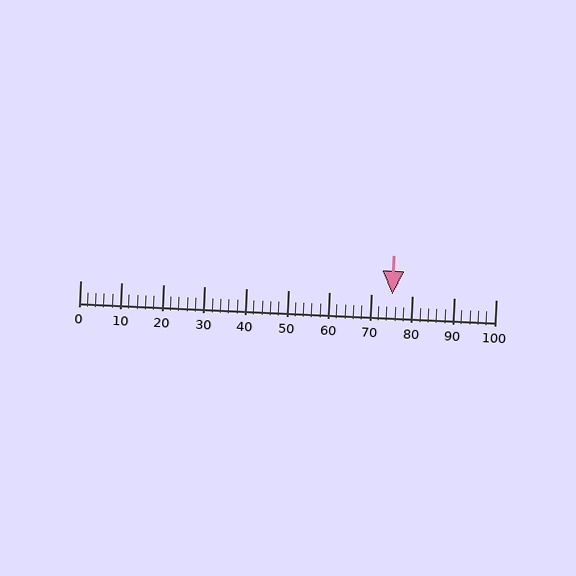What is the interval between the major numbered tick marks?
The major tick marks are spaced 10 units apart.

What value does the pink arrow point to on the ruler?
The pink arrow points to approximately 75.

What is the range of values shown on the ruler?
The ruler shows values from 0 to 100.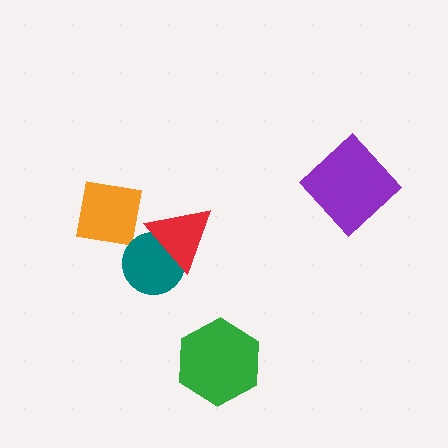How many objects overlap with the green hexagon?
0 objects overlap with the green hexagon.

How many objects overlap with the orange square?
0 objects overlap with the orange square.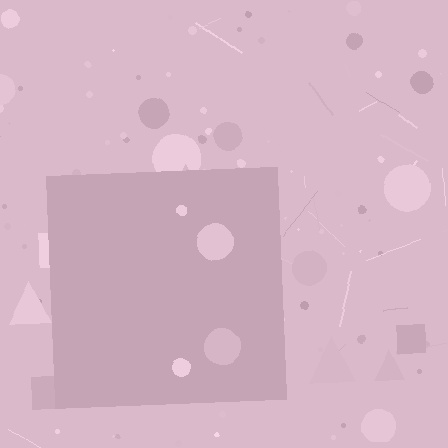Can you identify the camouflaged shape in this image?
The camouflaged shape is a square.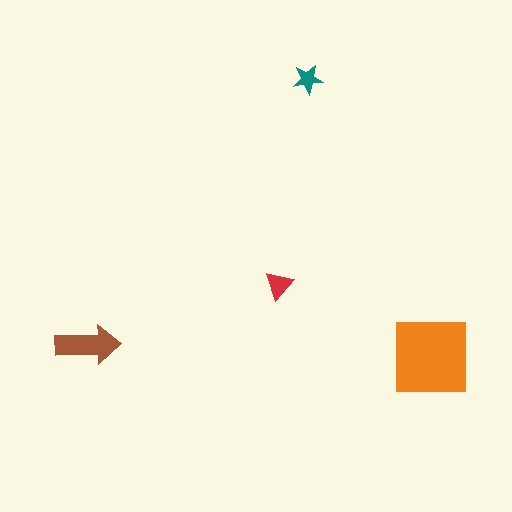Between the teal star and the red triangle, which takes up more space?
The red triangle.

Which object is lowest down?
The orange square is bottommost.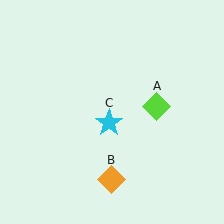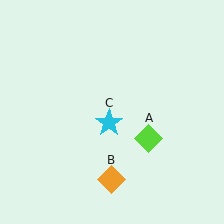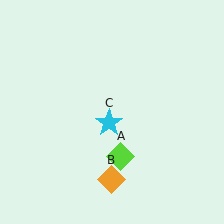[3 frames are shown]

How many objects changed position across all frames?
1 object changed position: lime diamond (object A).